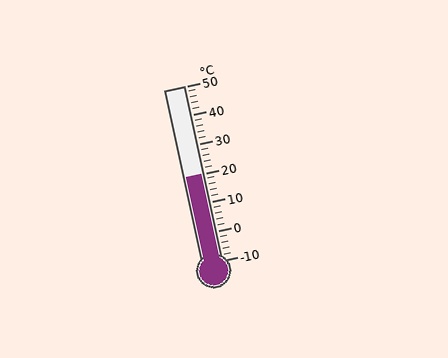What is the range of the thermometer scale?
The thermometer scale ranges from -10°C to 50°C.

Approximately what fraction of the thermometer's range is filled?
The thermometer is filled to approximately 50% of its range.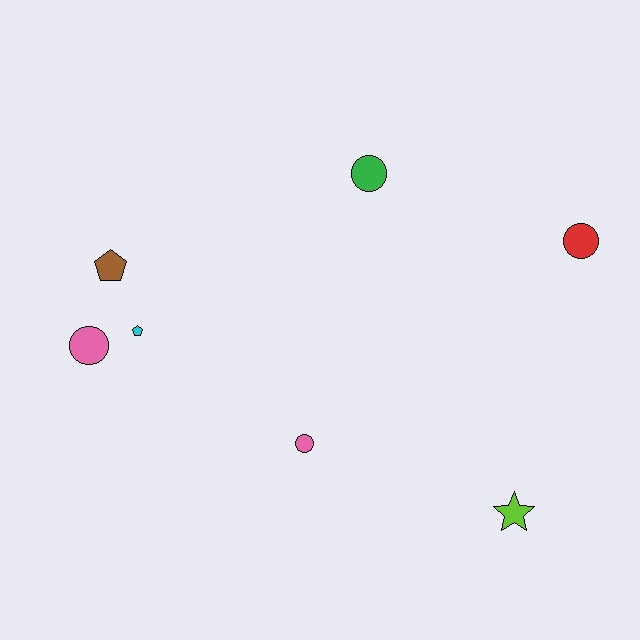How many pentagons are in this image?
There are 2 pentagons.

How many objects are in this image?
There are 7 objects.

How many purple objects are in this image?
There are no purple objects.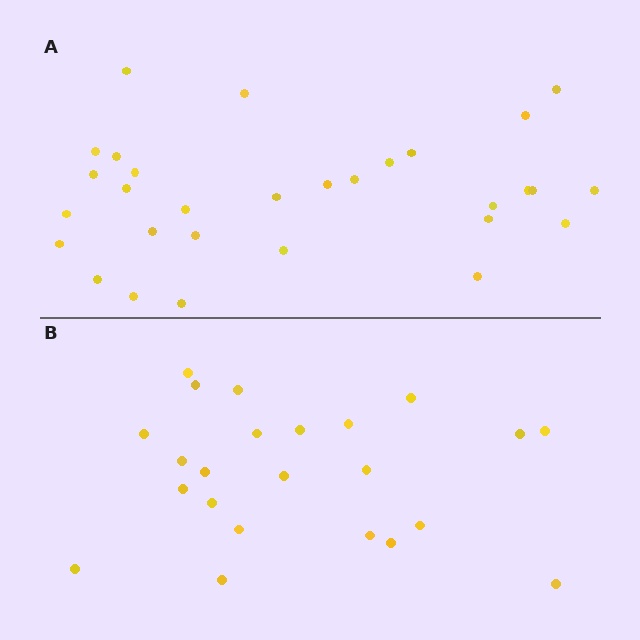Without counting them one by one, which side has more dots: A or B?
Region A (the top region) has more dots.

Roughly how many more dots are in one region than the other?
Region A has roughly 8 or so more dots than region B.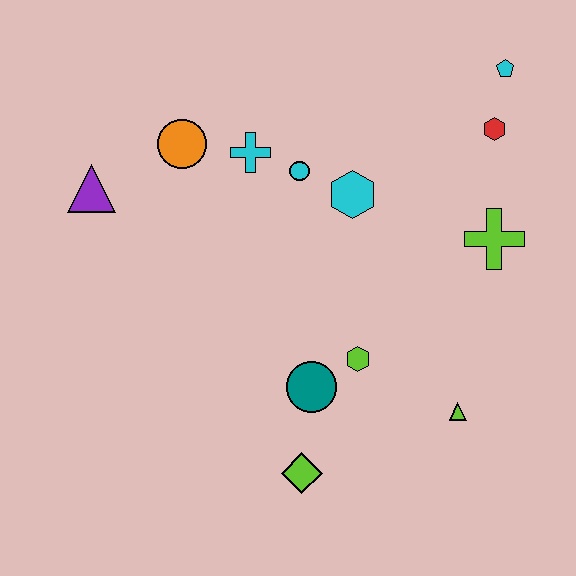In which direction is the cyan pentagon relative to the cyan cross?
The cyan pentagon is to the right of the cyan cross.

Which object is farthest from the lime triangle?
The purple triangle is farthest from the lime triangle.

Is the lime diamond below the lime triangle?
Yes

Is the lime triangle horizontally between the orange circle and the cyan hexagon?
No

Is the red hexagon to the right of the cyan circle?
Yes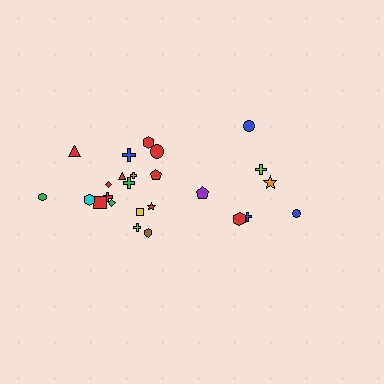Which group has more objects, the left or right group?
The left group.